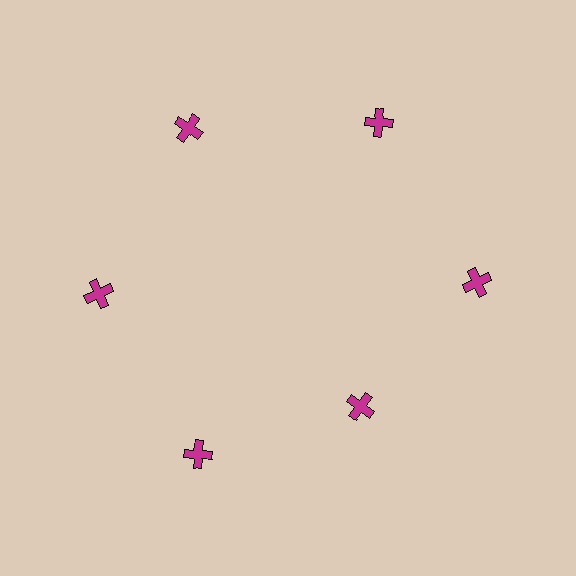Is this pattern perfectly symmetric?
No. The 6 magenta crosses are arranged in a ring, but one element near the 5 o'clock position is pulled inward toward the center, breaking the 6-fold rotational symmetry.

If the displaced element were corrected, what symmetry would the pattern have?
It would have 6-fold rotational symmetry — the pattern would map onto itself every 60 degrees.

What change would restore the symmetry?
The symmetry would be restored by moving it outward, back onto the ring so that all 6 crosses sit at equal angles and equal distance from the center.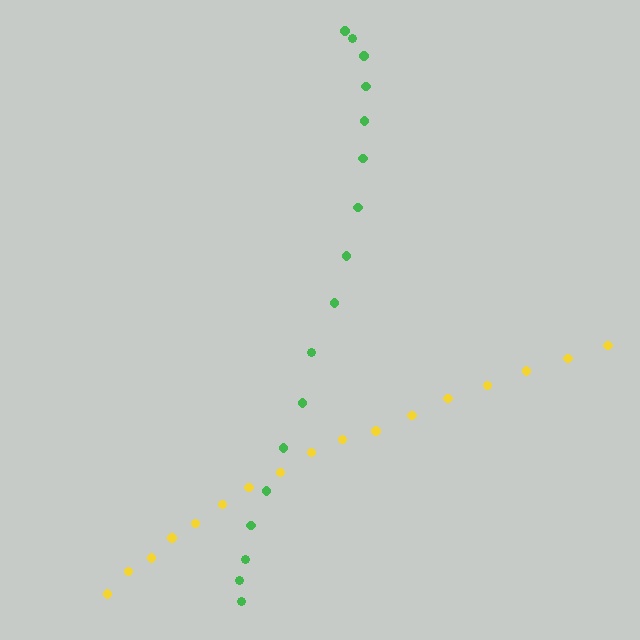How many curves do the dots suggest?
There are 2 distinct paths.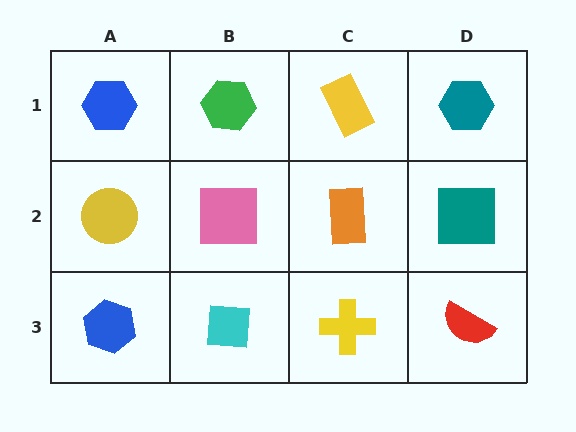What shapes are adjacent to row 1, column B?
A pink square (row 2, column B), a blue hexagon (row 1, column A), a yellow rectangle (row 1, column C).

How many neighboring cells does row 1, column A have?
2.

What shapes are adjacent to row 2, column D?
A teal hexagon (row 1, column D), a red semicircle (row 3, column D), an orange rectangle (row 2, column C).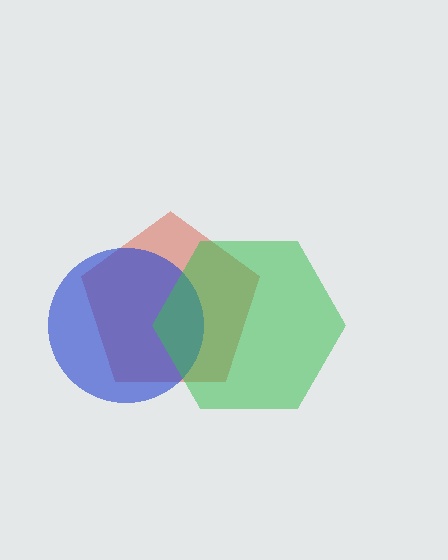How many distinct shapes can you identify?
There are 3 distinct shapes: a red pentagon, a blue circle, a green hexagon.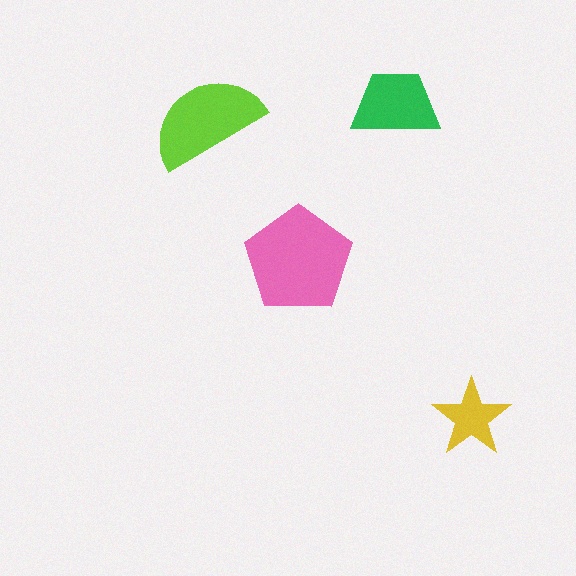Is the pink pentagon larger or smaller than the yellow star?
Larger.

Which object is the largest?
The pink pentagon.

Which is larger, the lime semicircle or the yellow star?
The lime semicircle.